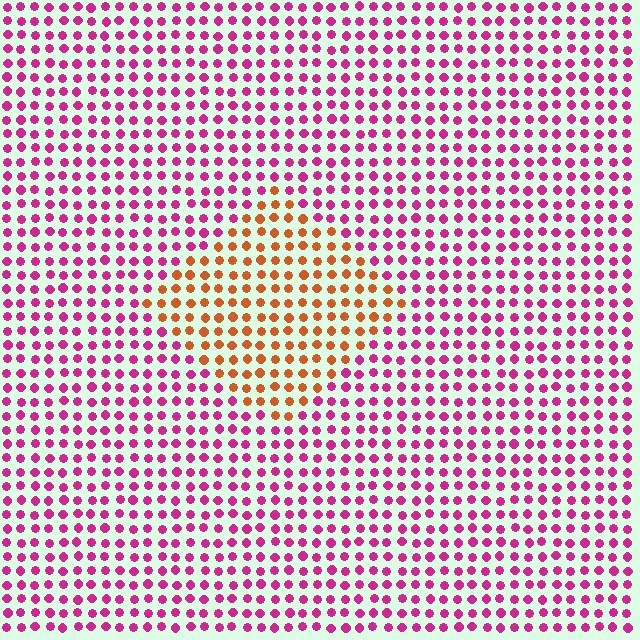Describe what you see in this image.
The image is filled with small magenta elements in a uniform arrangement. A diamond-shaped region is visible where the elements are tinted to a slightly different hue, forming a subtle color boundary.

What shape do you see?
I see a diamond.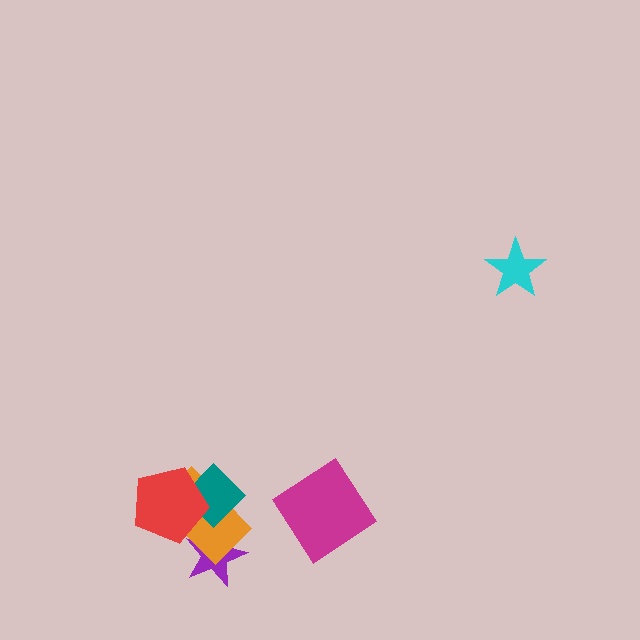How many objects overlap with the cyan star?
0 objects overlap with the cyan star.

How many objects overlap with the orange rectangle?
3 objects overlap with the orange rectangle.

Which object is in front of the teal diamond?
The red pentagon is in front of the teal diamond.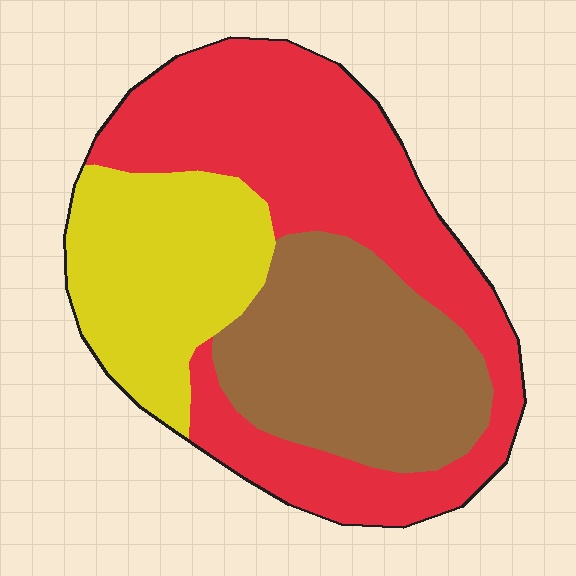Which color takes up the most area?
Red, at roughly 45%.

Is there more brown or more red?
Red.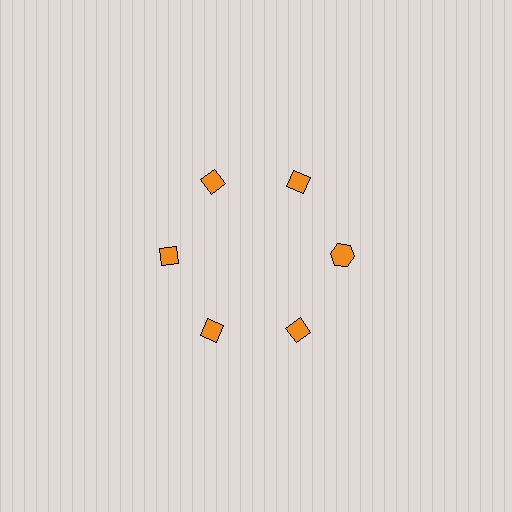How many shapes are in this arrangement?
There are 6 shapes arranged in a ring pattern.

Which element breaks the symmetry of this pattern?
The orange hexagon at roughly the 3 o'clock position breaks the symmetry. All other shapes are orange diamonds.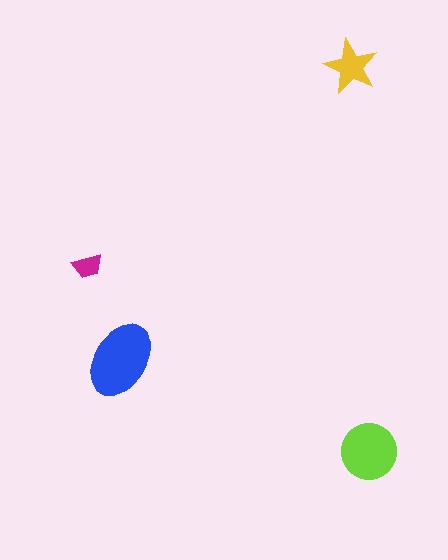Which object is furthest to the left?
The magenta trapezoid is leftmost.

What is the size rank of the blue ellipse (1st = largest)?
1st.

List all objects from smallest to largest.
The magenta trapezoid, the yellow star, the lime circle, the blue ellipse.